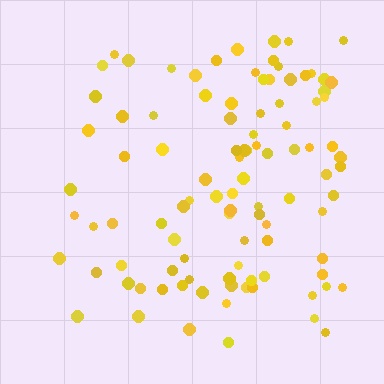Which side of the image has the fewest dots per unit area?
The left.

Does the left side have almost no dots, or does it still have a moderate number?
Still a moderate number, just noticeably fewer than the right.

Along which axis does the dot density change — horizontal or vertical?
Horizontal.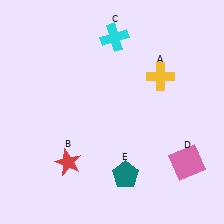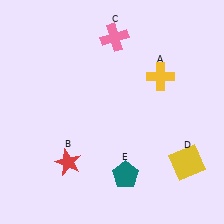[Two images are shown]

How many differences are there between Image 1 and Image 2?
There are 2 differences between the two images.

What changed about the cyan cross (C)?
In Image 1, C is cyan. In Image 2, it changed to pink.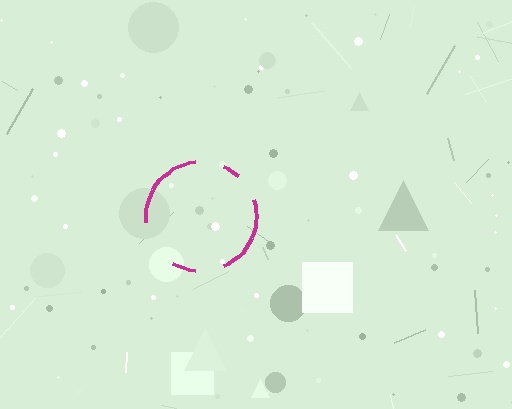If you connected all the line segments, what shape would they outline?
They would outline a circle.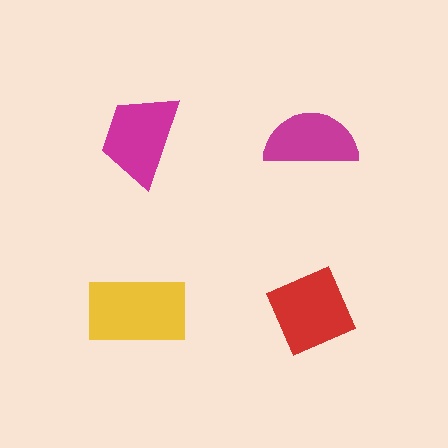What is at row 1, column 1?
A magenta trapezoid.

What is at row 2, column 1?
A yellow rectangle.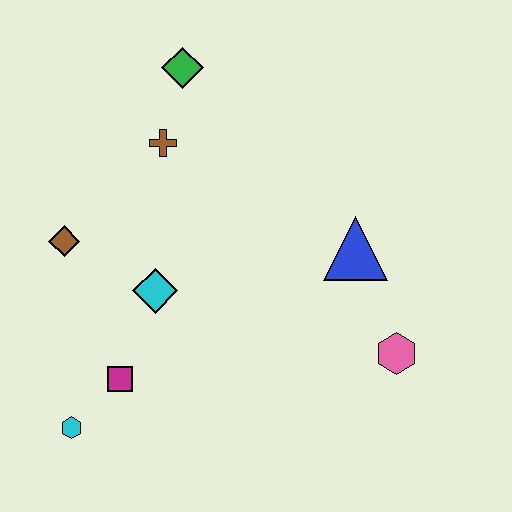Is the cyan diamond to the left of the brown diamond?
No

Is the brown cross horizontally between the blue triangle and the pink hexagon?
No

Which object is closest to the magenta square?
The cyan hexagon is closest to the magenta square.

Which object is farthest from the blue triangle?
The cyan hexagon is farthest from the blue triangle.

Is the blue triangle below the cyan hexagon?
No